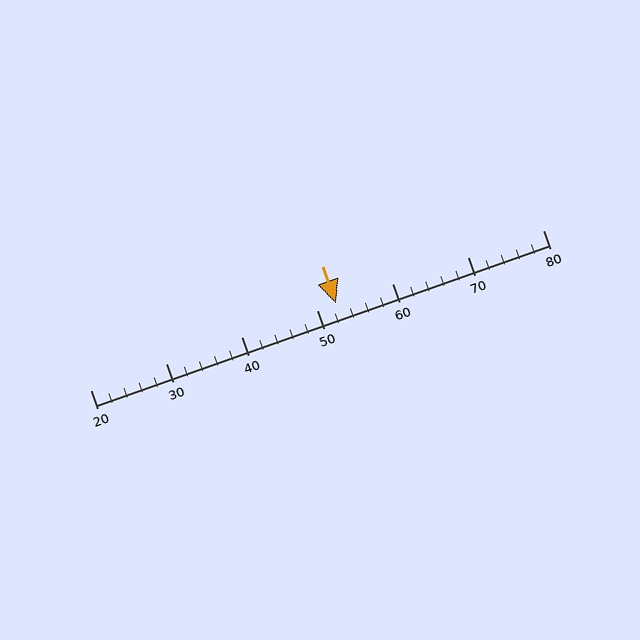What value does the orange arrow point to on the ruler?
The orange arrow points to approximately 52.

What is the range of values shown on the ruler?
The ruler shows values from 20 to 80.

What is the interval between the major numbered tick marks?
The major tick marks are spaced 10 units apart.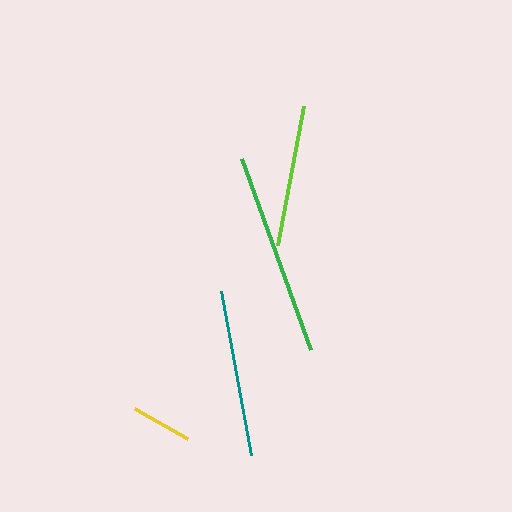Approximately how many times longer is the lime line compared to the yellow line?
The lime line is approximately 2.3 times the length of the yellow line.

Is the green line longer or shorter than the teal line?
The green line is longer than the teal line.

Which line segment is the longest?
The green line is the longest at approximately 203 pixels.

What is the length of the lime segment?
The lime segment is approximately 142 pixels long.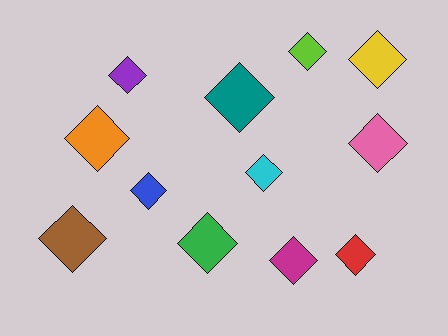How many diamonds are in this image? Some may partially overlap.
There are 12 diamonds.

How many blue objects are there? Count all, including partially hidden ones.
There is 1 blue object.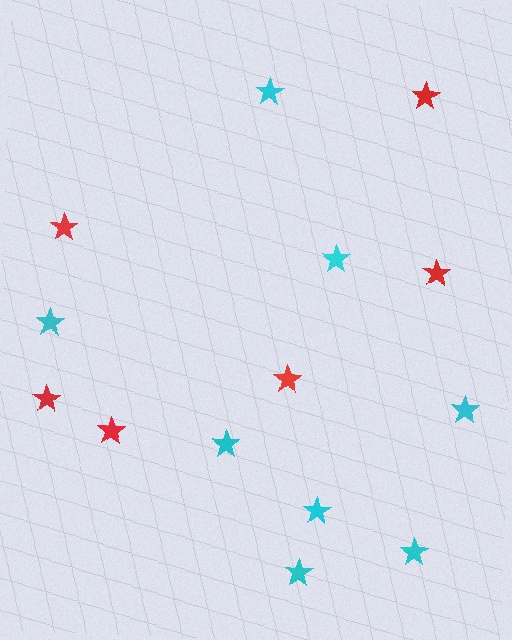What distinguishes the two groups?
There are 2 groups: one group of red stars (6) and one group of cyan stars (8).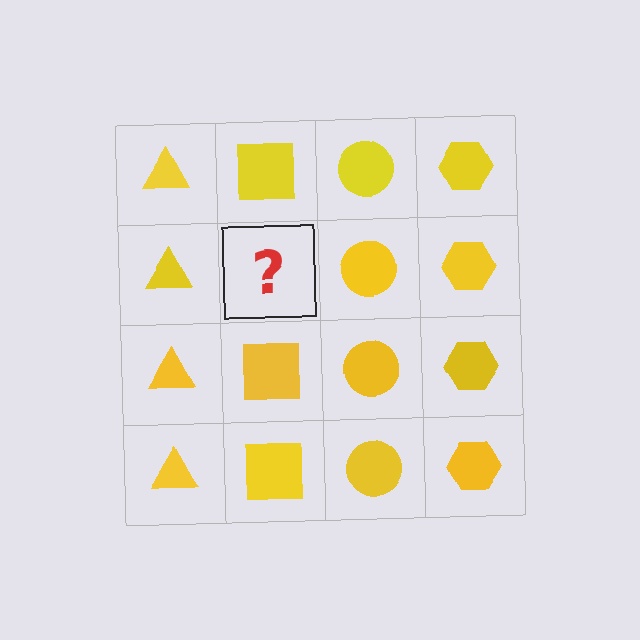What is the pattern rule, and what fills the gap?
The rule is that each column has a consistent shape. The gap should be filled with a yellow square.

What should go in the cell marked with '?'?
The missing cell should contain a yellow square.